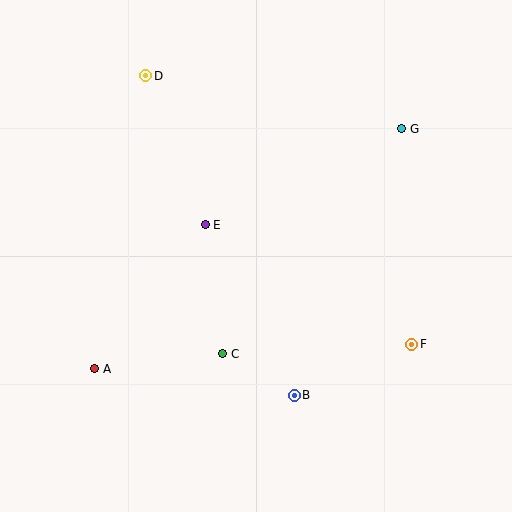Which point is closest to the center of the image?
Point E at (205, 225) is closest to the center.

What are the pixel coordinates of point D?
Point D is at (146, 76).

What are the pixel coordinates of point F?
Point F is at (412, 344).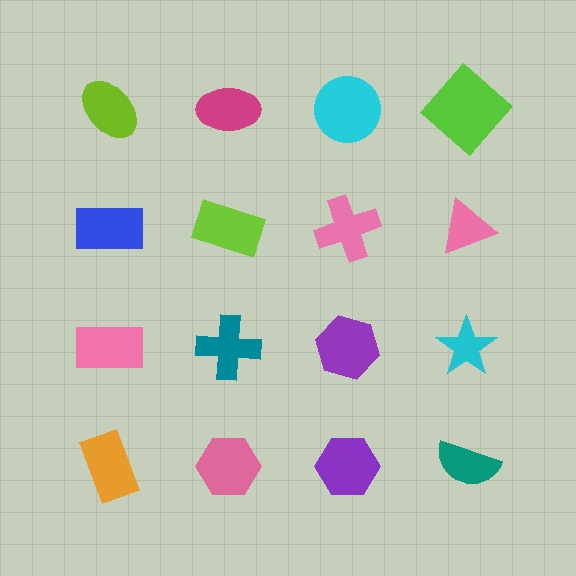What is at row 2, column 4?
A pink triangle.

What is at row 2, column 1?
A blue rectangle.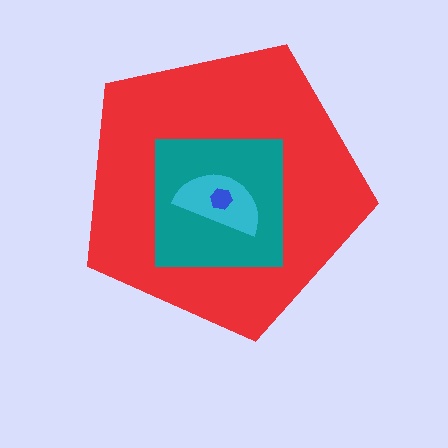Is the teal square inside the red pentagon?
Yes.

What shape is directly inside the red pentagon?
The teal square.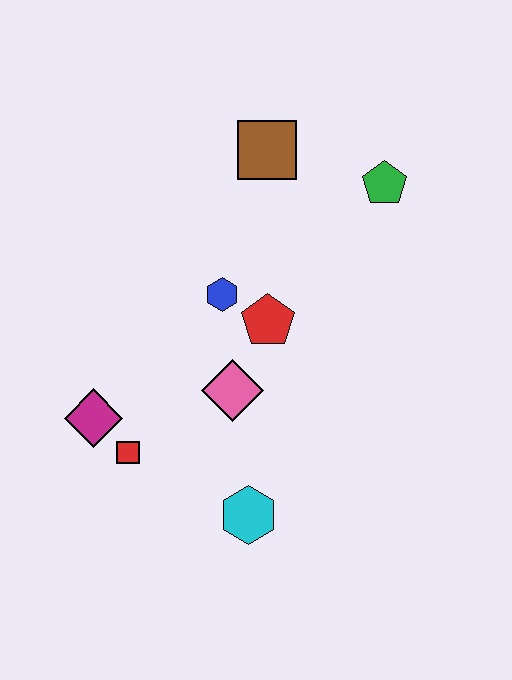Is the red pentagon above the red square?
Yes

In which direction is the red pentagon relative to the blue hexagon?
The red pentagon is to the right of the blue hexagon.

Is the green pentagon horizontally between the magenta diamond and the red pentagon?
No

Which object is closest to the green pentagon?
The brown square is closest to the green pentagon.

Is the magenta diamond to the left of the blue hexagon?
Yes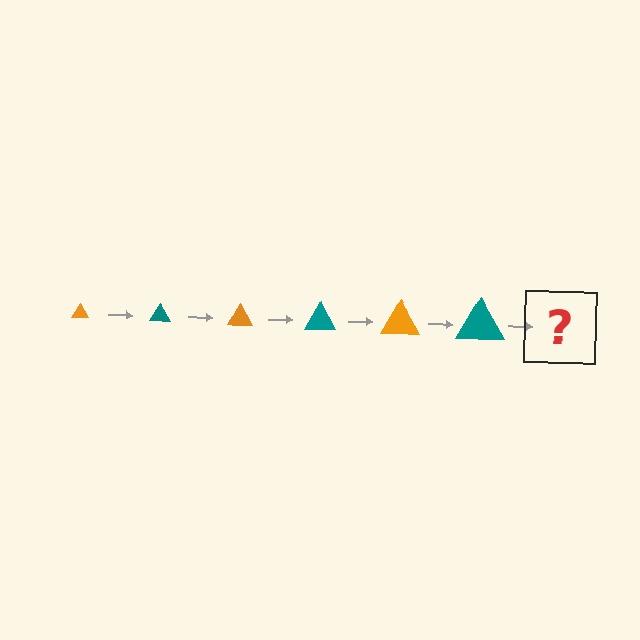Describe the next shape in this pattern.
It should be an orange triangle, larger than the previous one.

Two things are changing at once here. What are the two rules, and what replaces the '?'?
The two rules are that the triangle grows larger each step and the color cycles through orange and teal. The '?' should be an orange triangle, larger than the previous one.